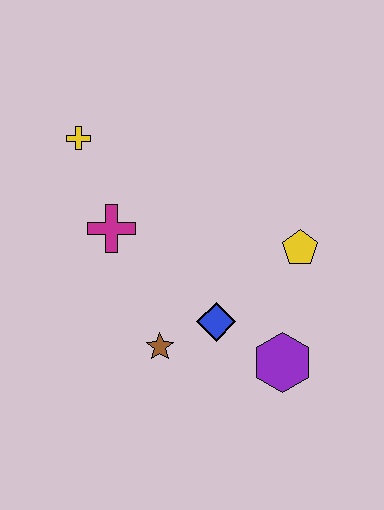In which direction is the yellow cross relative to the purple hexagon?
The yellow cross is above the purple hexagon.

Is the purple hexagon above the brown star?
No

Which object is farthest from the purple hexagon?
The yellow cross is farthest from the purple hexagon.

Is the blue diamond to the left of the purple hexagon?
Yes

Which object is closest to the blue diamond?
The brown star is closest to the blue diamond.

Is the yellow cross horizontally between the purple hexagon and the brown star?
No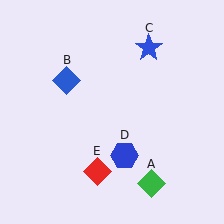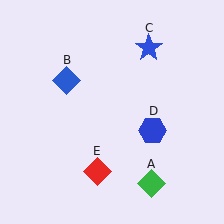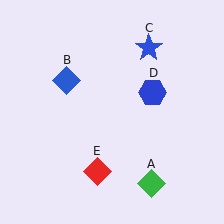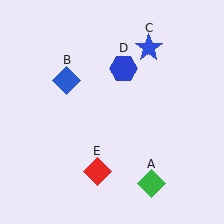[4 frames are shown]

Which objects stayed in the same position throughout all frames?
Green diamond (object A) and blue diamond (object B) and blue star (object C) and red diamond (object E) remained stationary.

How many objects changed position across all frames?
1 object changed position: blue hexagon (object D).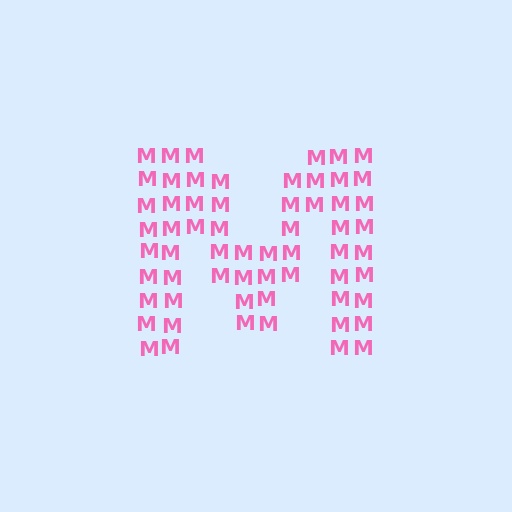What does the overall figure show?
The overall figure shows the letter M.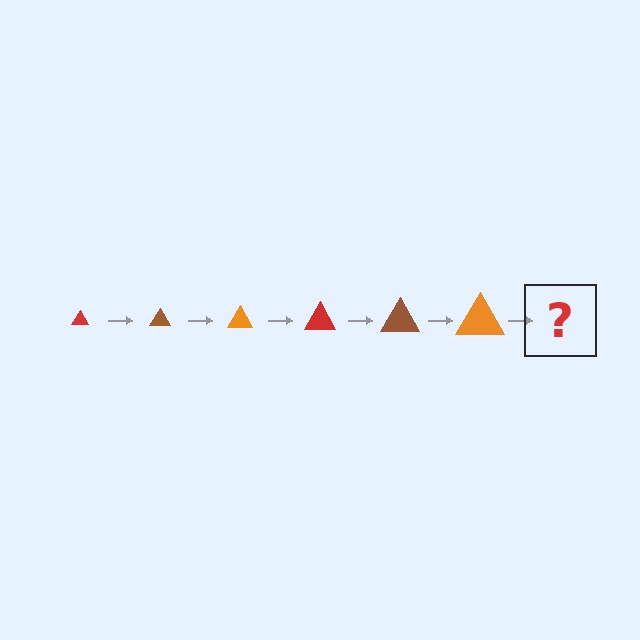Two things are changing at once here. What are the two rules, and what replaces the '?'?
The two rules are that the triangle grows larger each step and the color cycles through red, brown, and orange. The '?' should be a red triangle, larger than the previous one.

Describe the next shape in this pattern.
It should be a red triangle, larger than the previous one.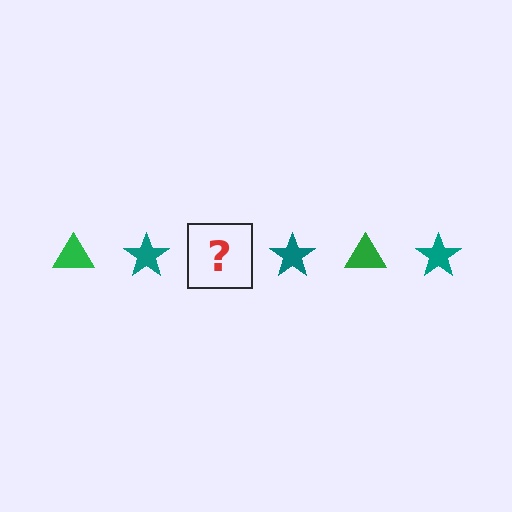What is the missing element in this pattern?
The missing element is a green triangle.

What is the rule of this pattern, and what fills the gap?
The rule is that the pattern alternates between green triangle and teal star. The gap should be filled with a green triangle.